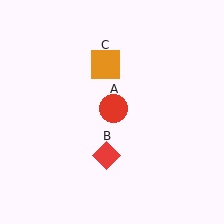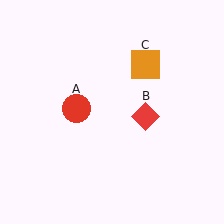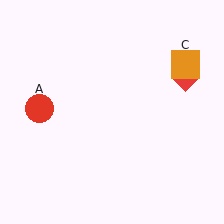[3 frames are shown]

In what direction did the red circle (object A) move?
The red circle (object A) moved left.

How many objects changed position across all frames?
3 objects changed position: red circle (object A), red diamond (object B), orange square (object C).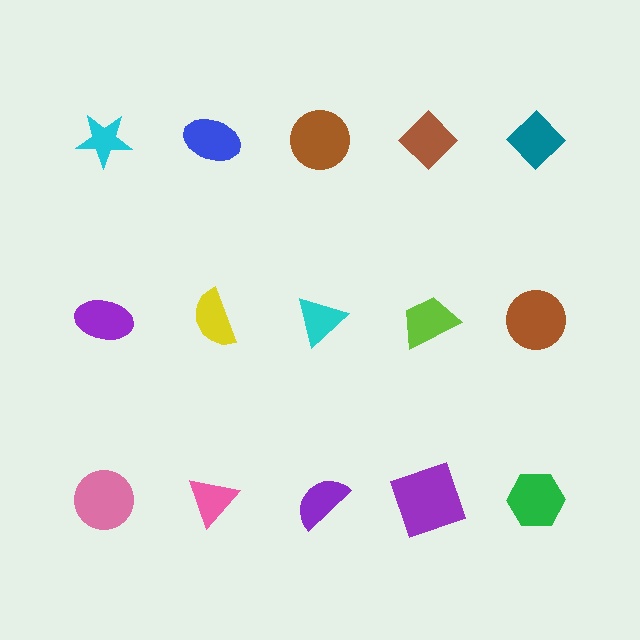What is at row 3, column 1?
A pink circle.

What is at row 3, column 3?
A purple semicircle.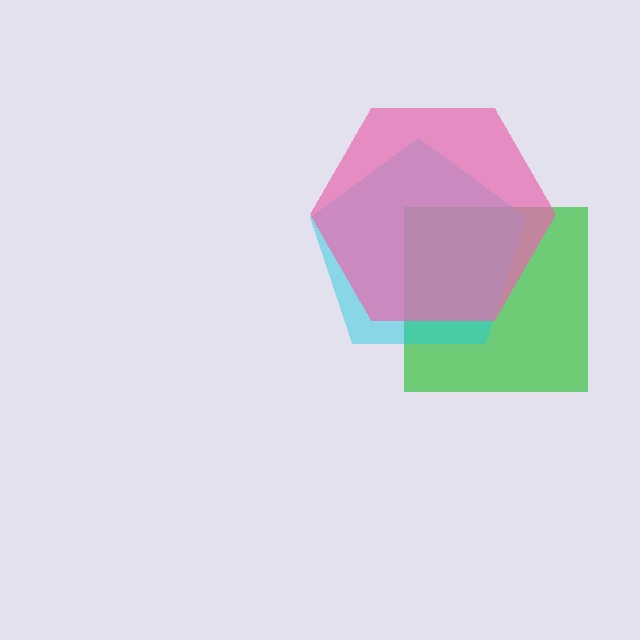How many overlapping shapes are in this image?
There are 3 overlapping shapes in the image.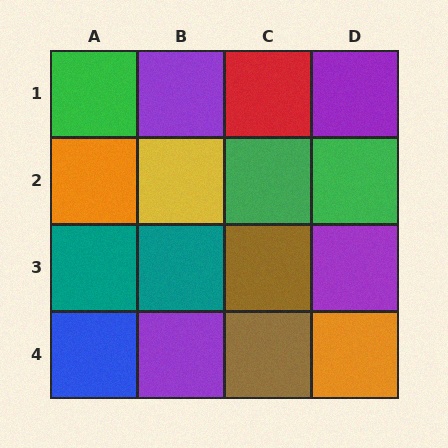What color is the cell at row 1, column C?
Red.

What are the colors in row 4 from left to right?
Blue, purple, brown, orange.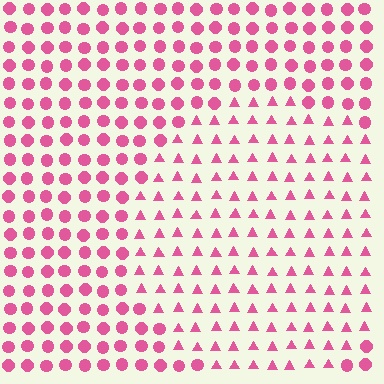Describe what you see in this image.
The image is filled with small pink elements arranged in a uniform grid. A circle-shaped region contains triangles, while the surrounding area contains circles. The boundary is defined purely by the change in element shape.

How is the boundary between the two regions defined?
The boundary is defined by a change in element shape: triangles inside vs. circles outside. All elements share the same color and spacing.